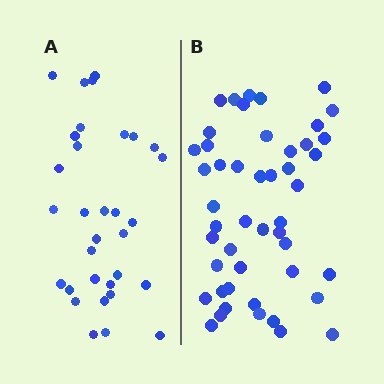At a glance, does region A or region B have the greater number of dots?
Region B (the right region) has more dots.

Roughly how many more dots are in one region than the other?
Region B has approximately 15 more dots than region A.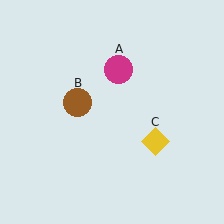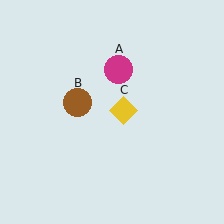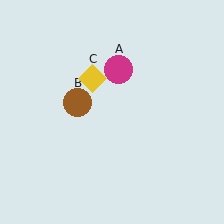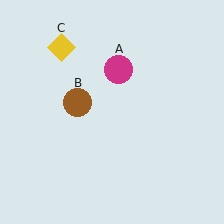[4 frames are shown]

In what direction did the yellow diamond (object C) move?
The yellow diamond (object C) moved up and to the left.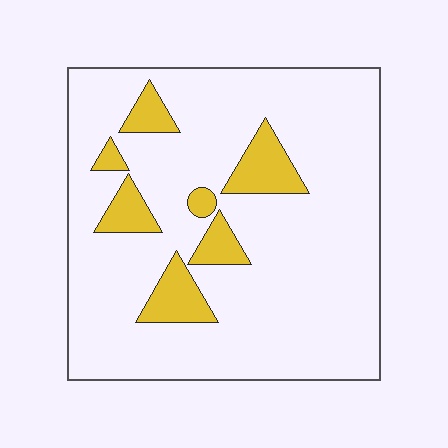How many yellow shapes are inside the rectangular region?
7.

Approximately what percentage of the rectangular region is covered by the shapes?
Approximately 15%.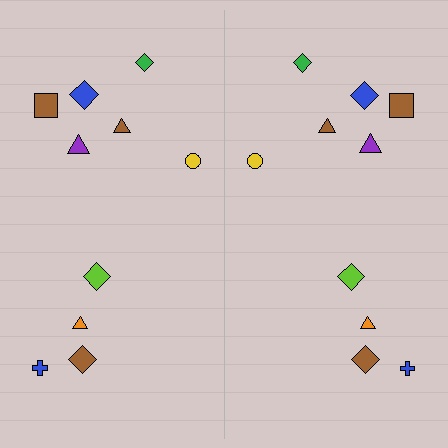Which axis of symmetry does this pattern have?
The pattern has a vertical axis of symmetry running through the center of the image.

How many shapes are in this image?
There are 20 shapes in this image.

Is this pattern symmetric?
Yes, this pattern has bilateral (reflection) symmetry.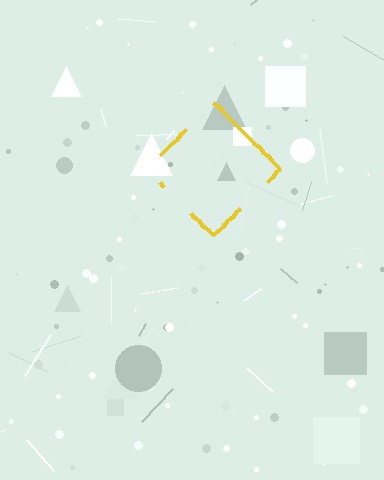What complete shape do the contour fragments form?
The contour fragments form a diamond.